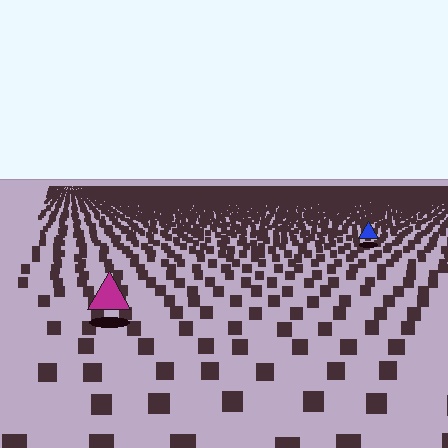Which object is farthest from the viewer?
The blue triangle is farthest from the viewer. It appears smaller and the ground texture around it is denser.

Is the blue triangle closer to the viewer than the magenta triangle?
No. The magenta triangle is closer — you can tell from the texture gradient: the ground texture is coarser near it.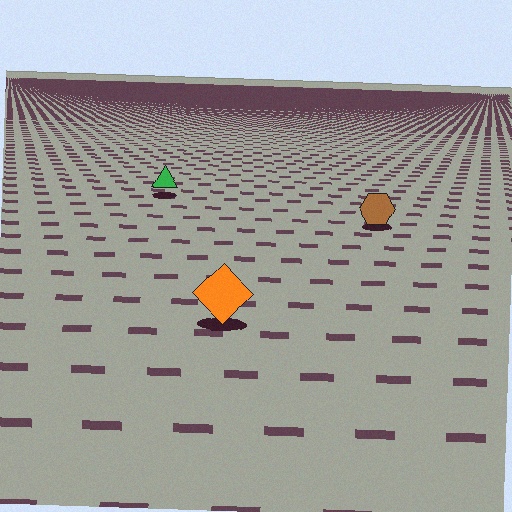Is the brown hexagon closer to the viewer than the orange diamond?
No. The orange diamond is closer — you can tell from the texture gradient: the ground texture is coarser near it.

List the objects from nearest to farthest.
From nearest to farthest: the orange diamond, the brown hexagon, the green triangle.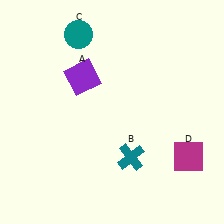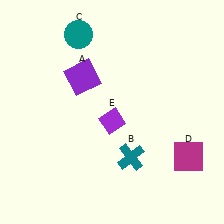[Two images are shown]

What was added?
A purple diamond (E) was added in Image 2.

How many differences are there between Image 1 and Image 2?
There is 1 difference between the two images.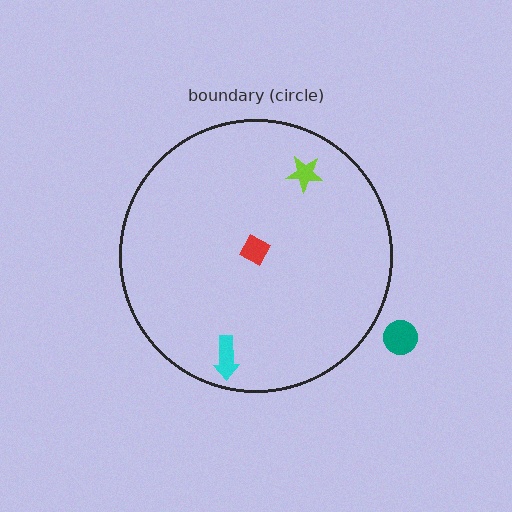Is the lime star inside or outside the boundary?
Inside.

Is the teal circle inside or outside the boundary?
Outside.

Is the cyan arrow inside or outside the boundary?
Inside.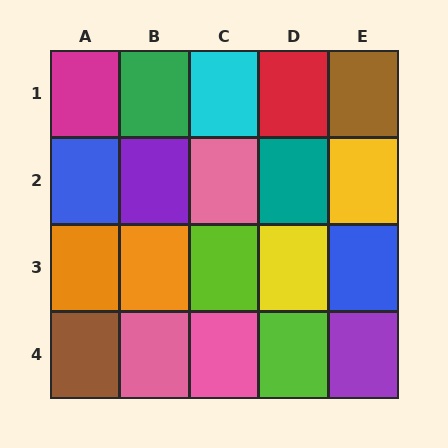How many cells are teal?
1 cell is teal.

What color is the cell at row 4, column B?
Pink.